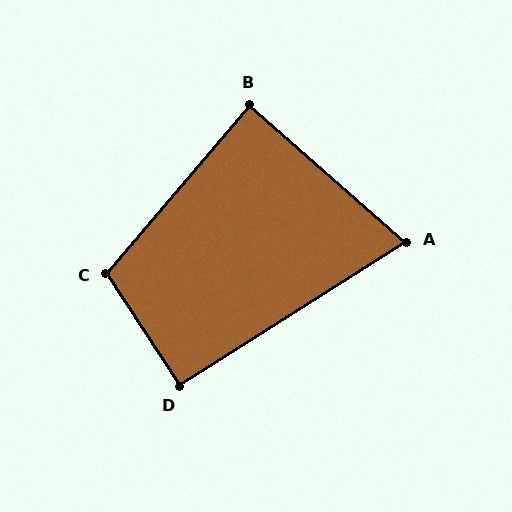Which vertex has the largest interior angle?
C, at approximately 107 degrees.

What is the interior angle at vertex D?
Approximately 91 degrees (approximately right).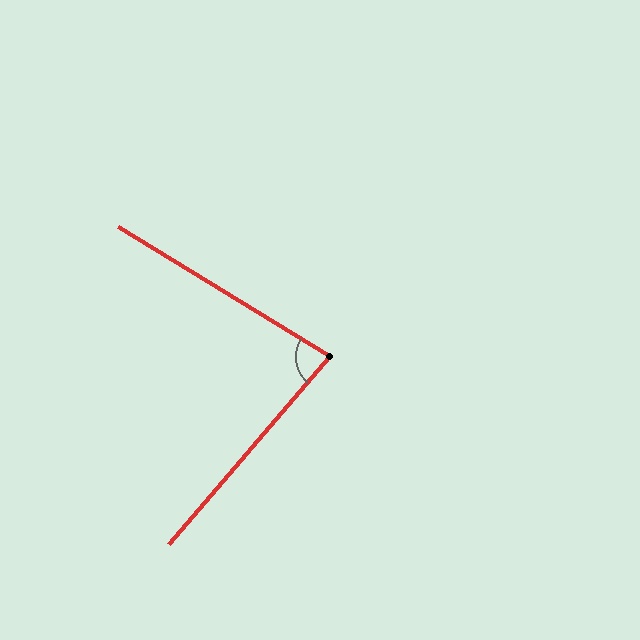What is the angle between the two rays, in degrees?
Approximately 81 degrees.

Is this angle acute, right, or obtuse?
It is acute.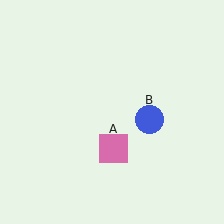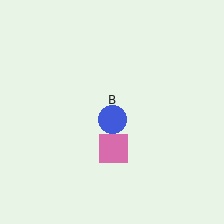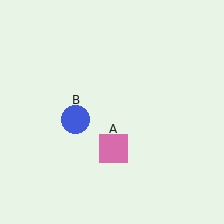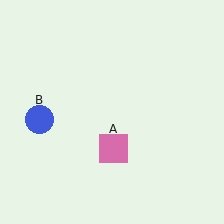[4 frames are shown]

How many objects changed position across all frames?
1 object changed position: blue circle (object B).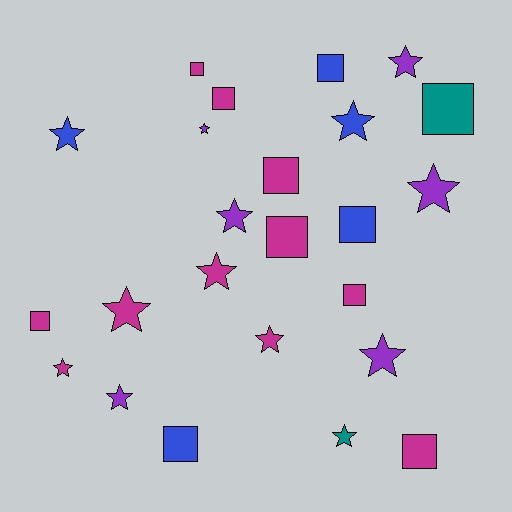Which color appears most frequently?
Magenta, with 11 objects.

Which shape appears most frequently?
Star, with 13 objects.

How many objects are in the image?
There are 24 objects.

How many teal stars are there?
There is 1 teal star.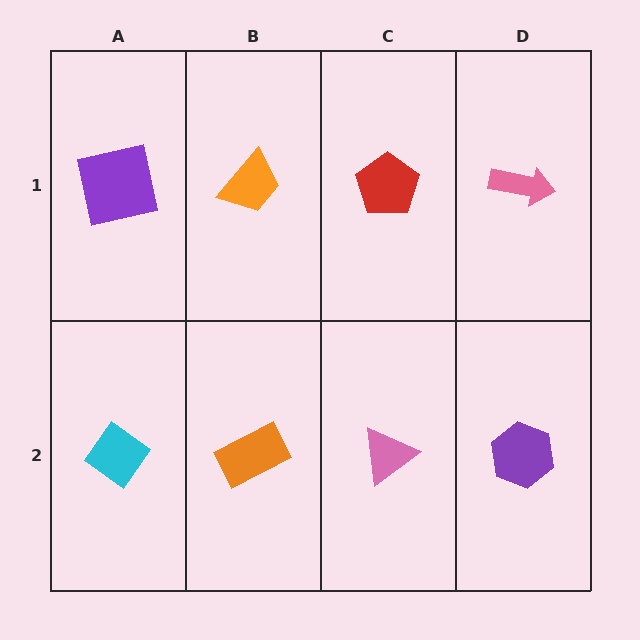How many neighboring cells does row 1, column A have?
2.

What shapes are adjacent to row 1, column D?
A purple hexagon (row 2, column D), a red pentagon (row 1, column C).